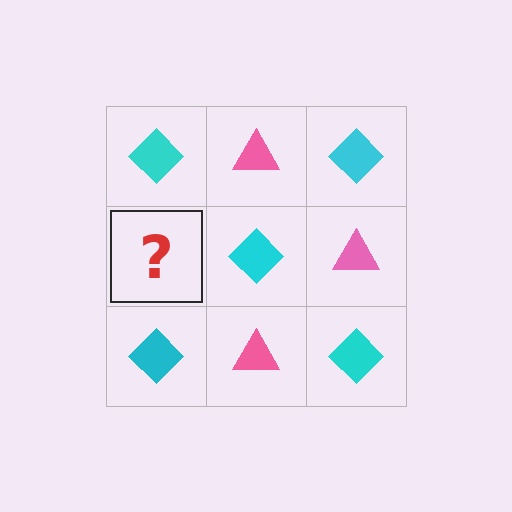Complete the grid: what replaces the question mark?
The question mark should be replaced with a pink triangle.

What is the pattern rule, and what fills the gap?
The rule is that it alternates cyan diamond and pink triangle in a checkerboard pattern. The gap should be filled with a pink triangle.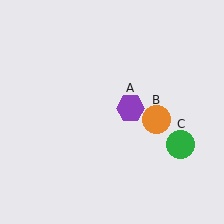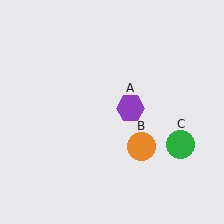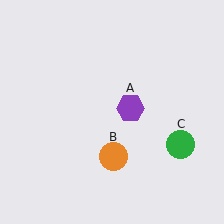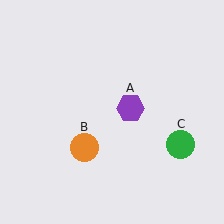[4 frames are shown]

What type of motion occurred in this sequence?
The orange circle (object B) rotated clockwise around the center of the scene.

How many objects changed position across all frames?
1 object changed position: orange circle (object B).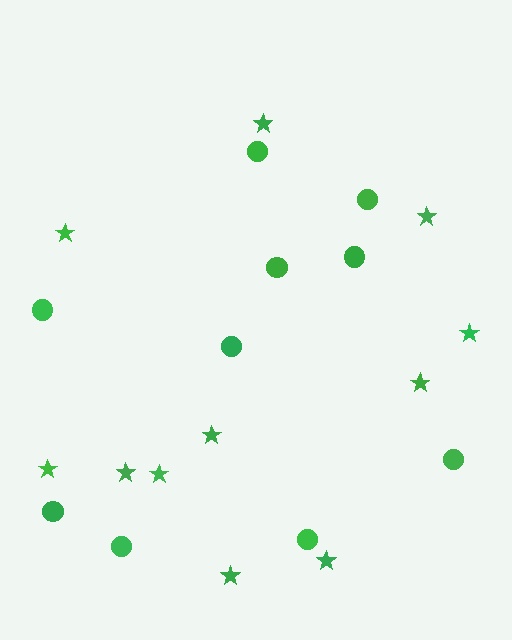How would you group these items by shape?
There are 2 groups: one group of circles (10) and one group of stars (11).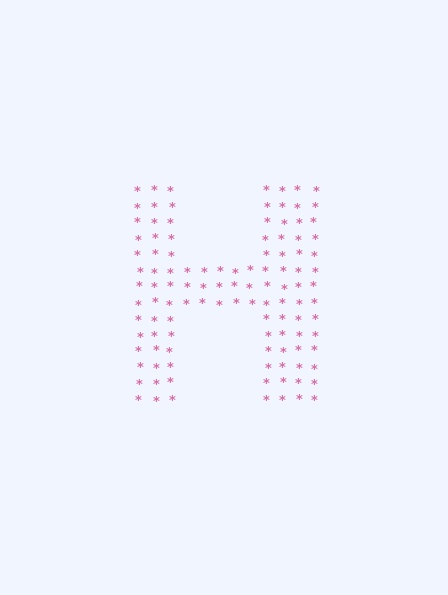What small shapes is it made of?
It is made of small asterisks.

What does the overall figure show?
The overall figure shows the letter H.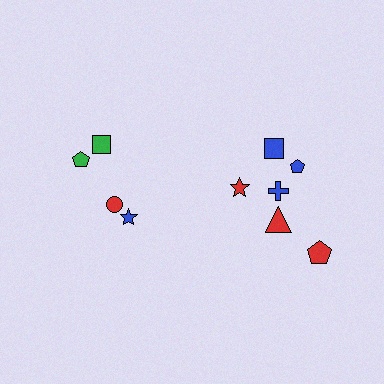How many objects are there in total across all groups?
There are 10 objects.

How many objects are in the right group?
There are 6 objects.